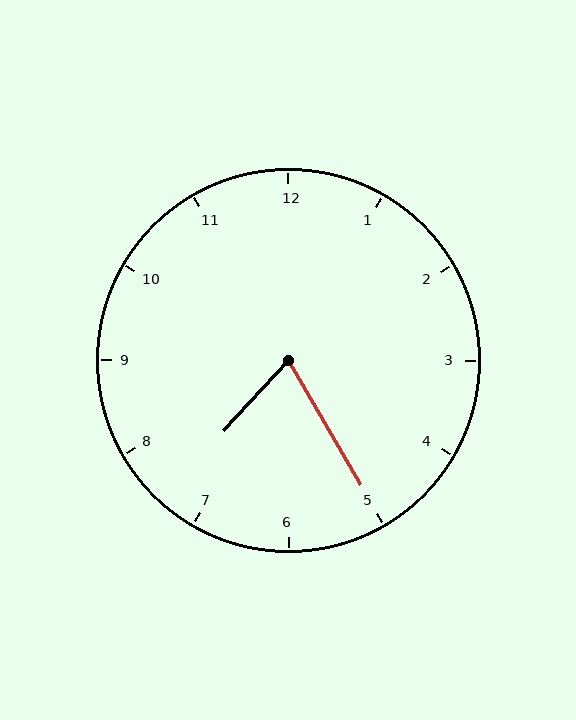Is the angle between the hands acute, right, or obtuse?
It is acute.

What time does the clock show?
7:25.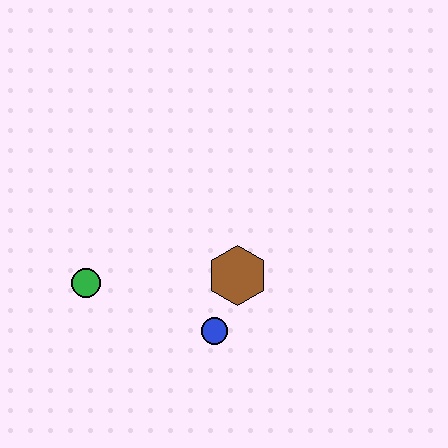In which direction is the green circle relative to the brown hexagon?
The green circle is to the left of the brown hexagon.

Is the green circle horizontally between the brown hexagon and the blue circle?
No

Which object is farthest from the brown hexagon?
The green circle is farthest from the brown hexagon.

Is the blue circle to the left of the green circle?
No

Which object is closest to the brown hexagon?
The blue circle is closest to the brown hexagon.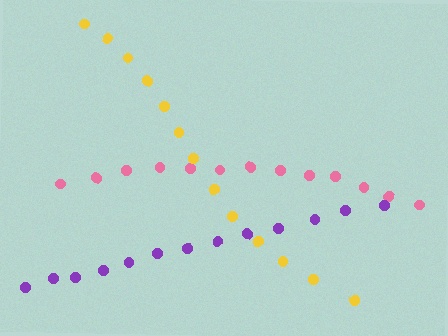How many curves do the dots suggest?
There are 3 distinct paths.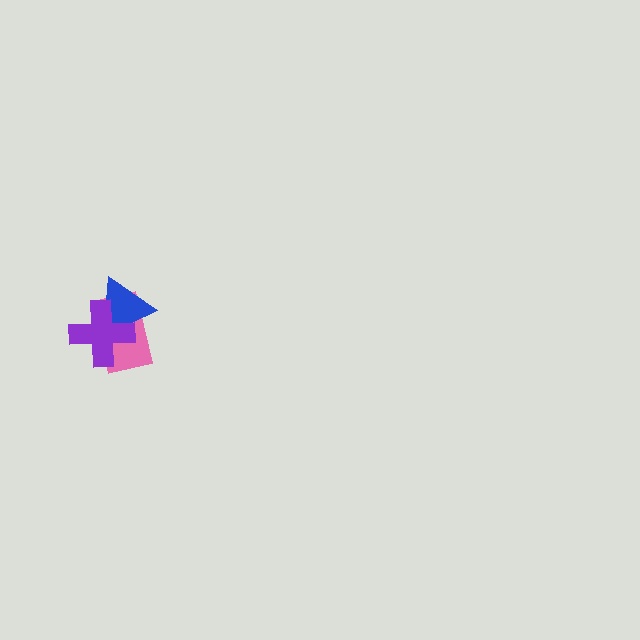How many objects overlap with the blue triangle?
2 objects overlap with the blue triangle.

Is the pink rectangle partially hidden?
Yes, it is partially covered by another shape.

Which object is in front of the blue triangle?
The purple cross is in front of the blue triangle.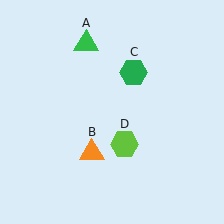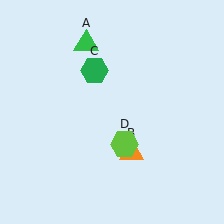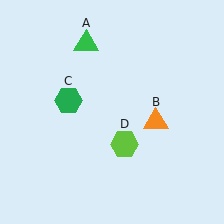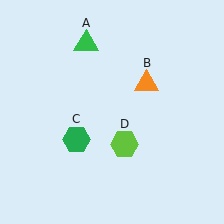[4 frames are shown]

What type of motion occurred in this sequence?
The orange triangle (object B), green hexagon (object C) rotated counterclockwise around the center of the scene.